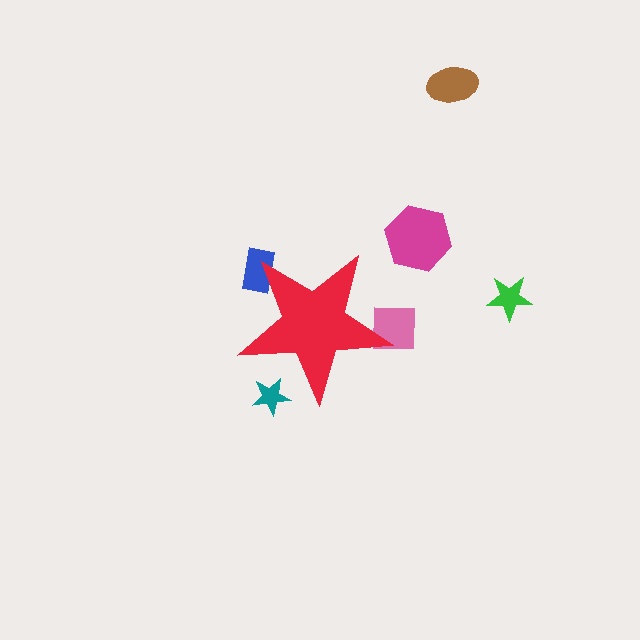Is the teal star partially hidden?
Yes, the teal star is partially hidden behind the red star.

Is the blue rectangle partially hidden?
Yes, the blue rectangle is partially hidden behind the red star.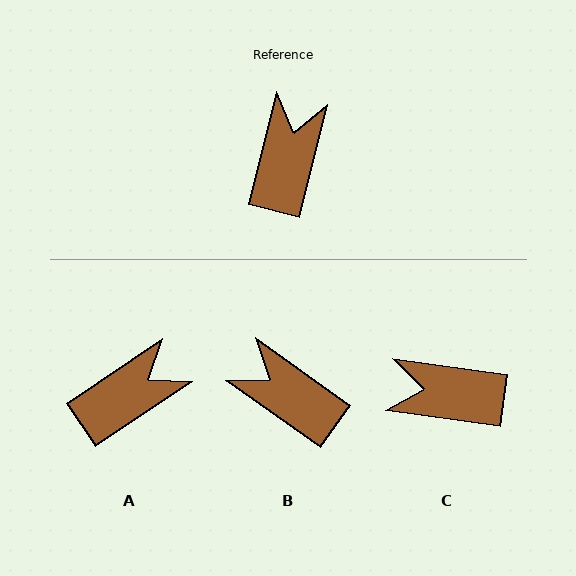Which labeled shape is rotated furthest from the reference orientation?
C, about 96 degrees away.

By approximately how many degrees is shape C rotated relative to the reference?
Approximately 96 degrees counter-clockwise.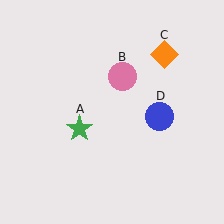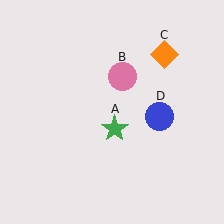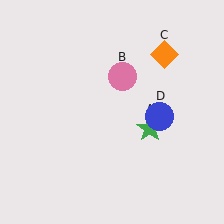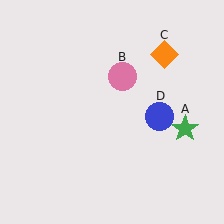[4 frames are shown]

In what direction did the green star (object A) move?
The green star (object A) moved right.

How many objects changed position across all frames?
1 object changed position: green star (object A).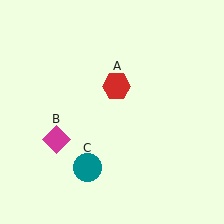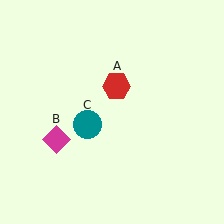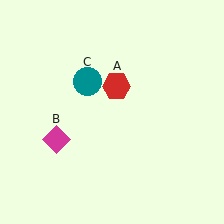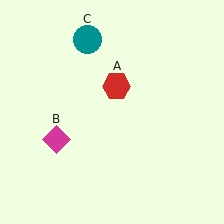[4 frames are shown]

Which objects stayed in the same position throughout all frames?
Red hexagon (object A) and magenta diamond (object B) remained stationary.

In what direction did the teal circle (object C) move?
The teal circle (object C) moved up.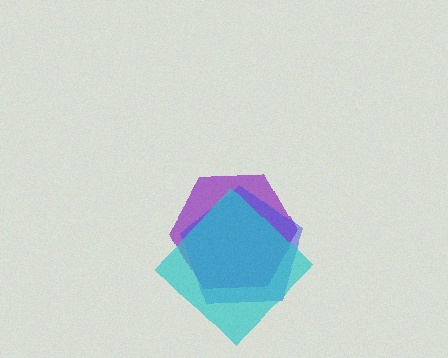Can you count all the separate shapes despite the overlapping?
Yes, there are 3 separate shapes.